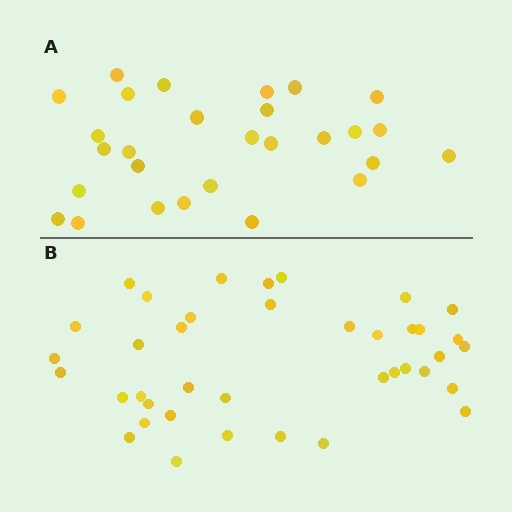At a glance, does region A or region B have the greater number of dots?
Region B (the bottom region) has more dots.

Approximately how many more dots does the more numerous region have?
Region B has roughly 12 or so more dots than region A.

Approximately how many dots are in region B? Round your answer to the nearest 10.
About 40 dots. (The exact count is 39, which rounds to 40.)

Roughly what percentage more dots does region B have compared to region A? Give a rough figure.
About 40% more.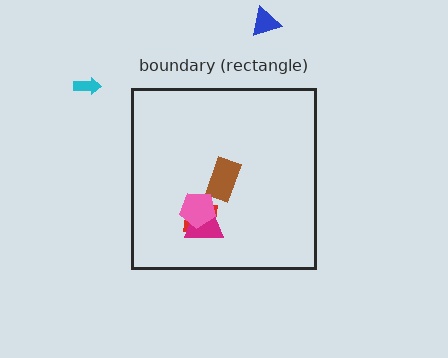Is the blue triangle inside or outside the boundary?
Outside.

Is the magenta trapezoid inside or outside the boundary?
Inside.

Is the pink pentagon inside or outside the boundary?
Inside.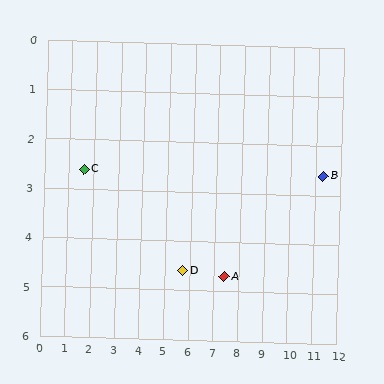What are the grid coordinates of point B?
Point B is at approximately (11.3, 2.6).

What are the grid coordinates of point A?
Point A is at approximately (7.4, 4.7).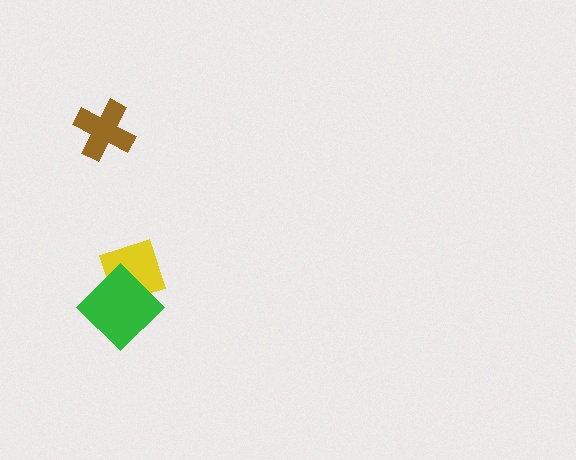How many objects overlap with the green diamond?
1 object overlaps with the green diamond.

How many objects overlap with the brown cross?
0 objects overlap with the brown cross.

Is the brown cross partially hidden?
No, no other shape covers it.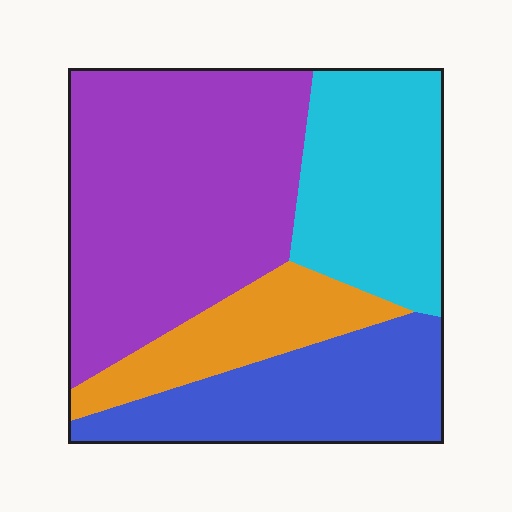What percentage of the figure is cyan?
Cyan covers 23% of the figure.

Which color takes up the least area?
Orange, at roughly 15%.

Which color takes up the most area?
Purple, at roughly 40%.